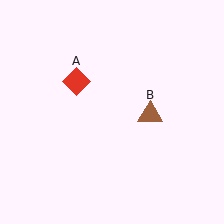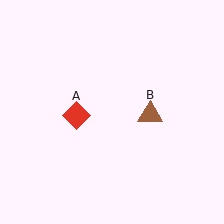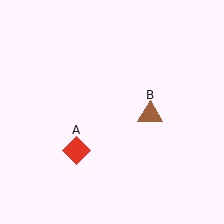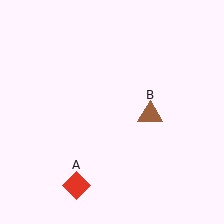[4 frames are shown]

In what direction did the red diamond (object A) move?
The red diamond (object A) moved down.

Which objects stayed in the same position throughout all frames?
Brown triangle (object B) remained stationary.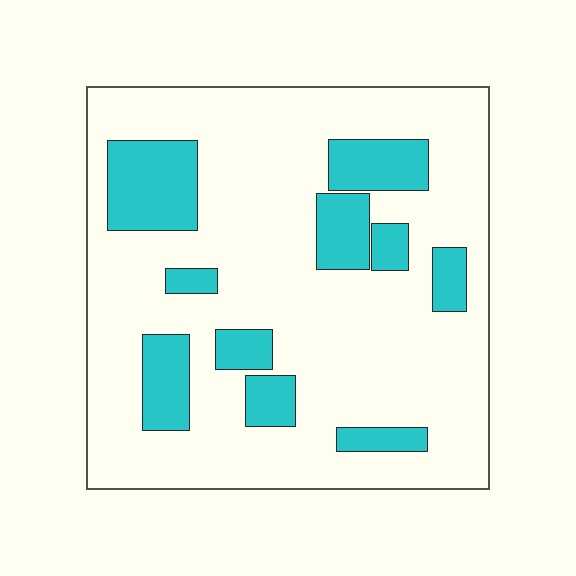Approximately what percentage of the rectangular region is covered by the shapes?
Approximately 20%.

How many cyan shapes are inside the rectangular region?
10.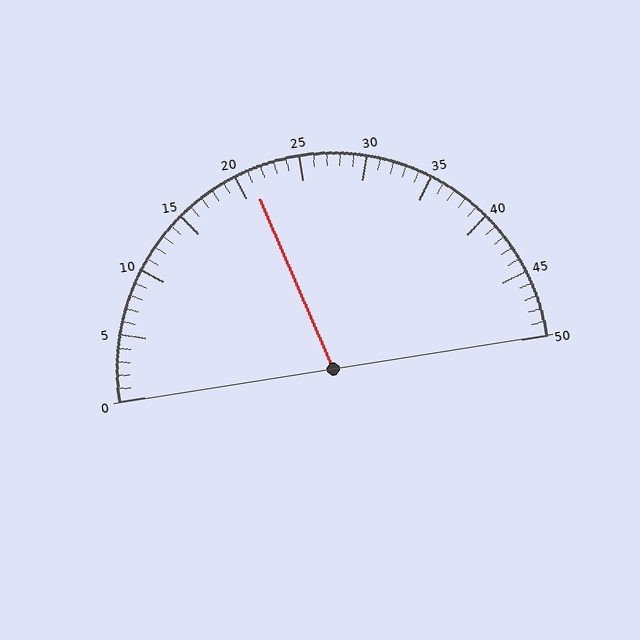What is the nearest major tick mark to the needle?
The nearest major tick mark is 20.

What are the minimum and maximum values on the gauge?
The gauge ranges from 0 to 50.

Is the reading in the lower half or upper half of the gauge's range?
The reading is in the lower half of the range (0 to 50).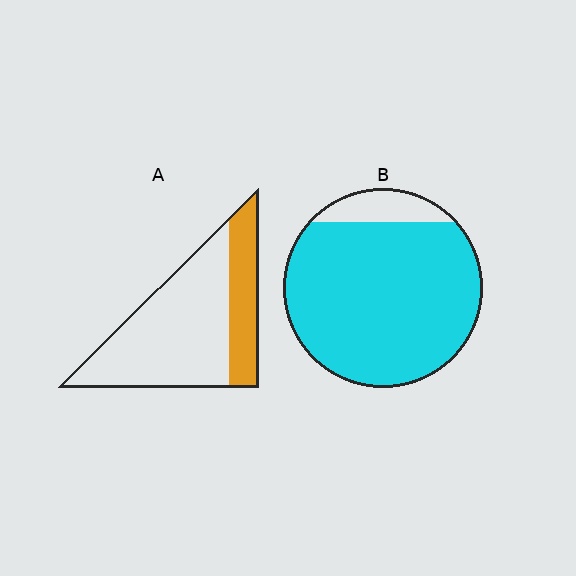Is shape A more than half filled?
No.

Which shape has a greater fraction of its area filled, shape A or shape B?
Shape B.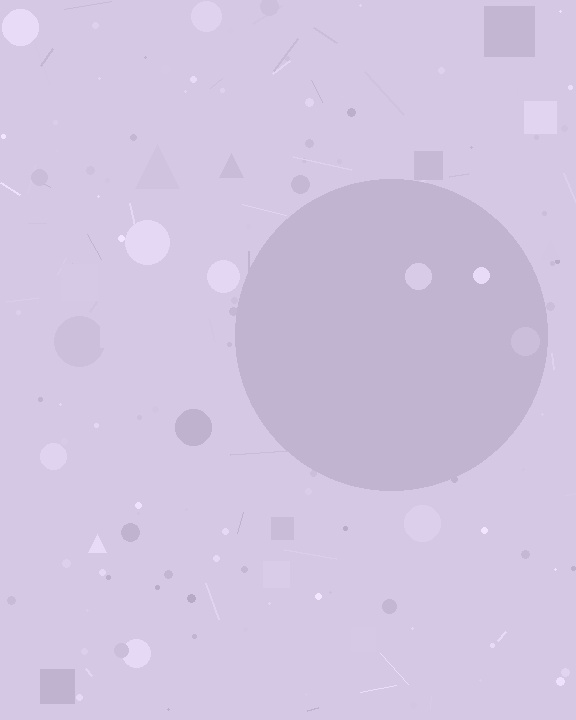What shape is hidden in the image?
A circle is hidden in the image.